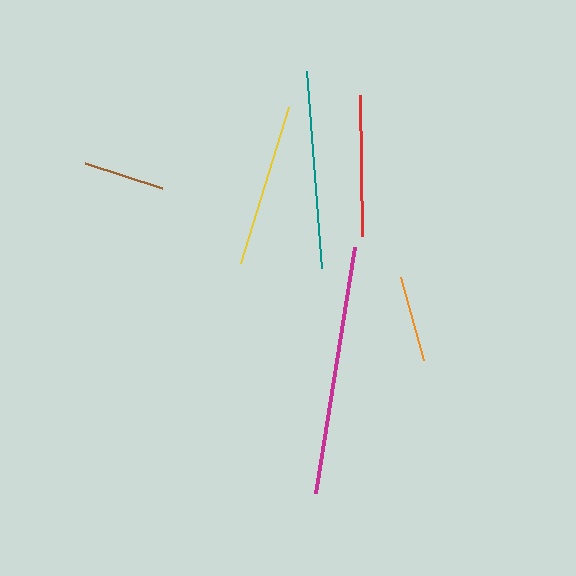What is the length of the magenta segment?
The magenta segment is approximately 249 pixels long.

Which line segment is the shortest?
The brown line is the shortest at approximately 81 pixels.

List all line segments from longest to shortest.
From longest to shortest: magenta, teal, yellow, red, orange, brown.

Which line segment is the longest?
The magenta line is the longest at approximately 249 pixels.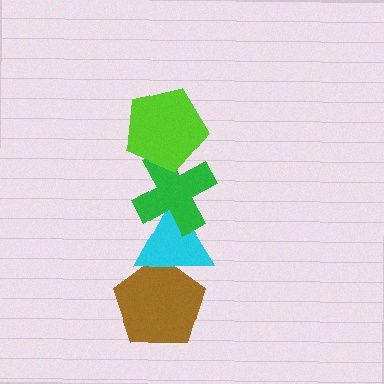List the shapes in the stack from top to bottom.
From top to bottom: the lime pentagon, the green cross, the cyan triangle, the brown pentagon.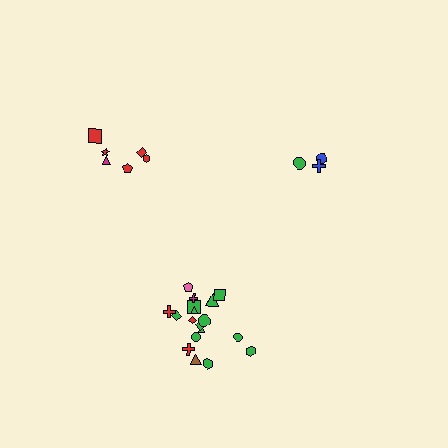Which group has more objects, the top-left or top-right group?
The top-left group.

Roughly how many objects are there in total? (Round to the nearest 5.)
Roughly 25 objects in total.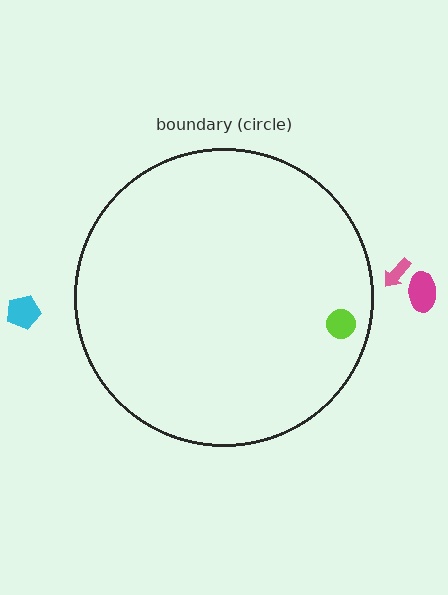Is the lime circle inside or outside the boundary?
Inside.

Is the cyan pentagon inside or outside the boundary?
Outside.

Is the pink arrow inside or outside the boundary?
Outside.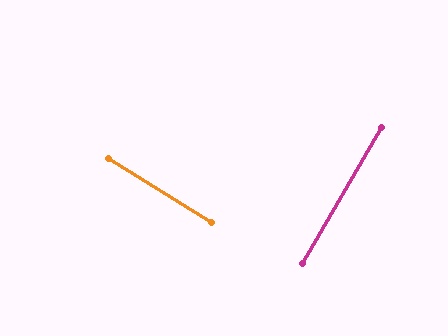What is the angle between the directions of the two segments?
Approximately 88 degrees.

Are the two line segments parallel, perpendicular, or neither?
Perpendicular — they meet at approximately 88°.